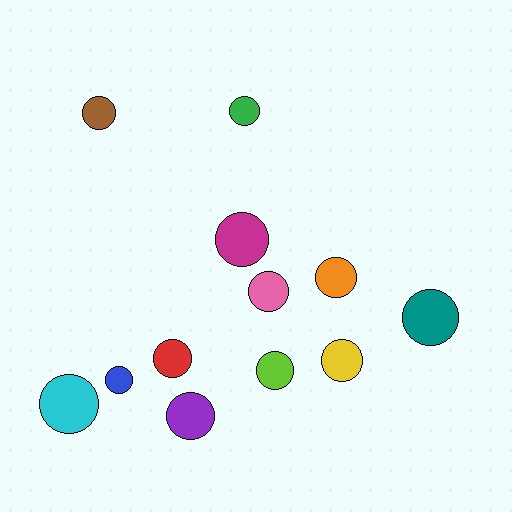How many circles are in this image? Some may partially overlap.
There are 12 circles.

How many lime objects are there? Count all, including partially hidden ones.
There is 1 lime object.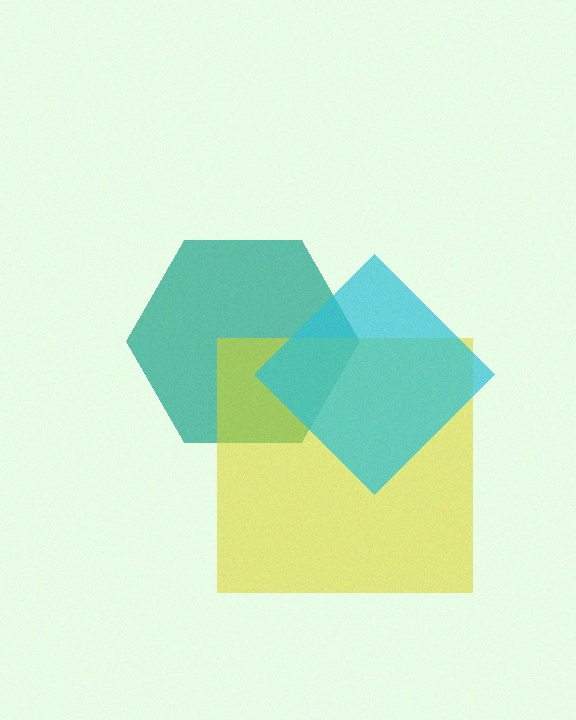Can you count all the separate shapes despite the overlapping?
Yes, there are 3 separate shapes.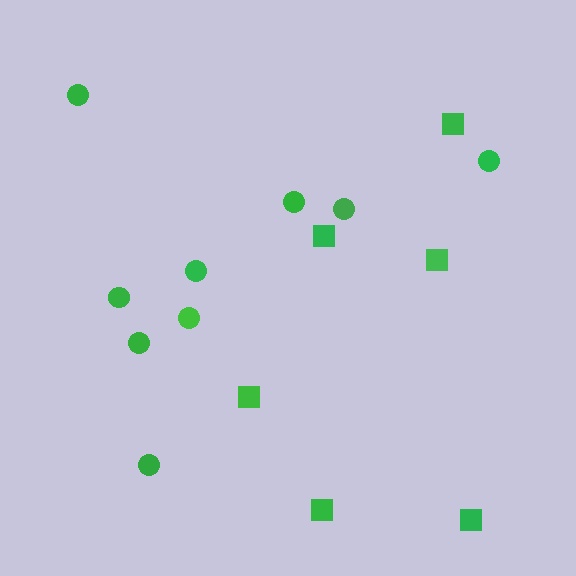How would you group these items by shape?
There are 2 groups: one group of circles (9) and one group of squares (6).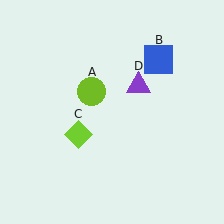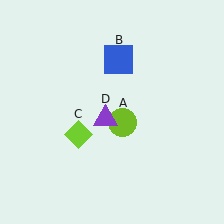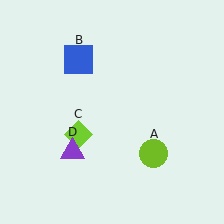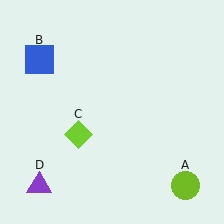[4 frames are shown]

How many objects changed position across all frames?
3 objects changed position: lime circle (object A), blue square (object B), purple triangle (object D).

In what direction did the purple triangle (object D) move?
The purple triangle (object D) moved down and to the left.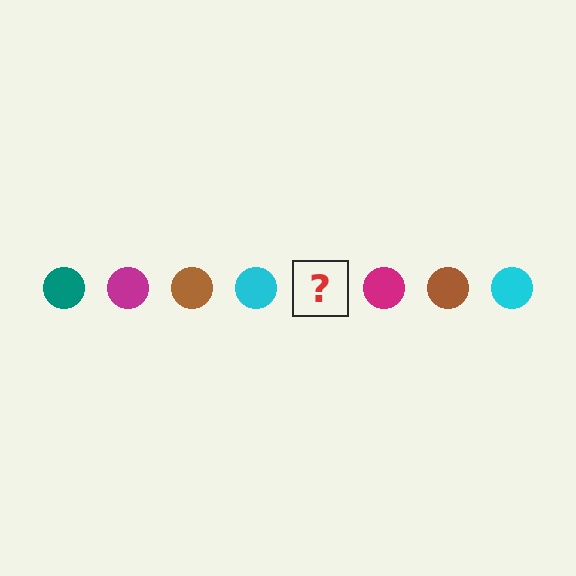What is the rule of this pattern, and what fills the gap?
The rule is that the pattern cycles through teal, magenta, brown, cyan circles. The gap should be filled with a teal circle.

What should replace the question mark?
The question mark should be replaced with a teal circle.